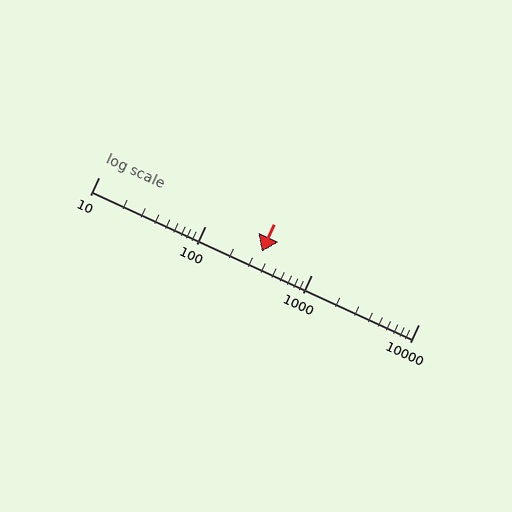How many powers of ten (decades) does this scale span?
The scale spans 3 decades, from 10 to 10000.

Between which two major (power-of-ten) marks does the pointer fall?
The pointer is between 100 and 1000.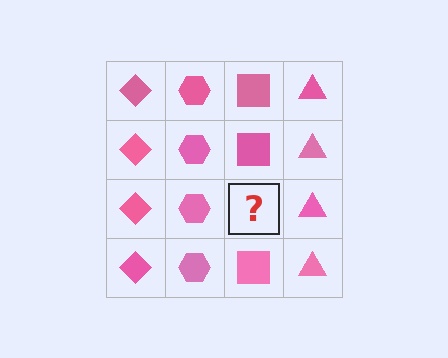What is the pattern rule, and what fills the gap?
The rule is that each column has a consistent shape. The gap should be filled with a pink square.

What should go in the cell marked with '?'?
The missing cell should contain a pink square.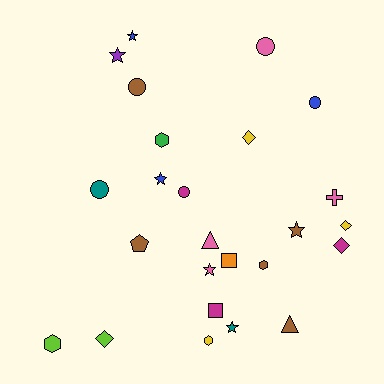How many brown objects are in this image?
There are 5 brown objects.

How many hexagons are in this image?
There are 4 hexagons.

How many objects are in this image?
There are 25 objects.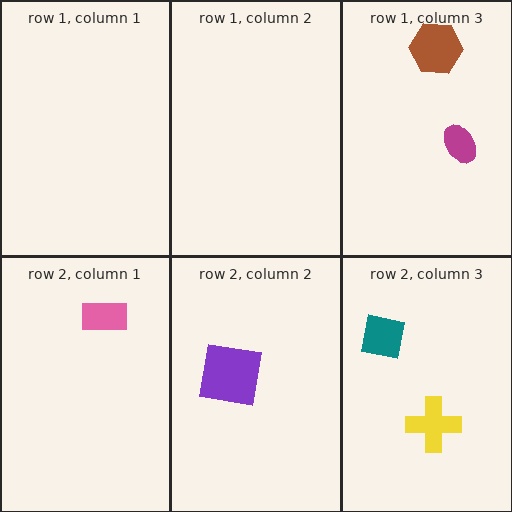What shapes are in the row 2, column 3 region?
The teal square, the yellow cross.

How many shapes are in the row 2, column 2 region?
1.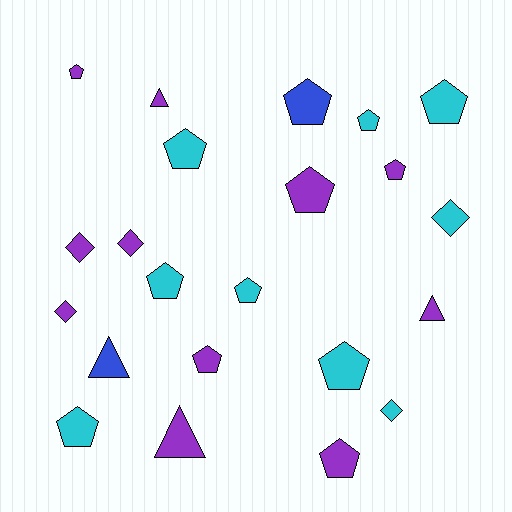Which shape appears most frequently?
Pentagon, with 13 objects.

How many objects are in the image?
There are 22 objects.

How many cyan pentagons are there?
There are 7 cyan pentagons.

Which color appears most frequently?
Purple, with 11 objects.